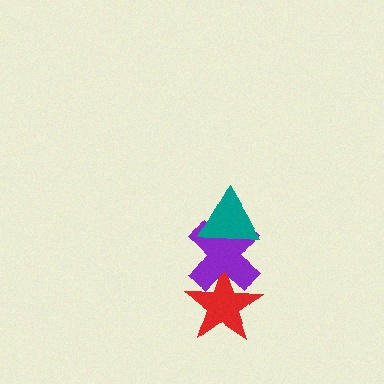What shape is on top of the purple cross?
The teal triangle is on top of the purple cross.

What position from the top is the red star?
The red star is 3rd from the top.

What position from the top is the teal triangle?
The teal triangle is 1st from the top.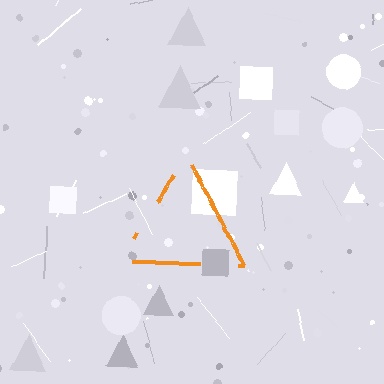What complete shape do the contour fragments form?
The contour fragments form a triangle.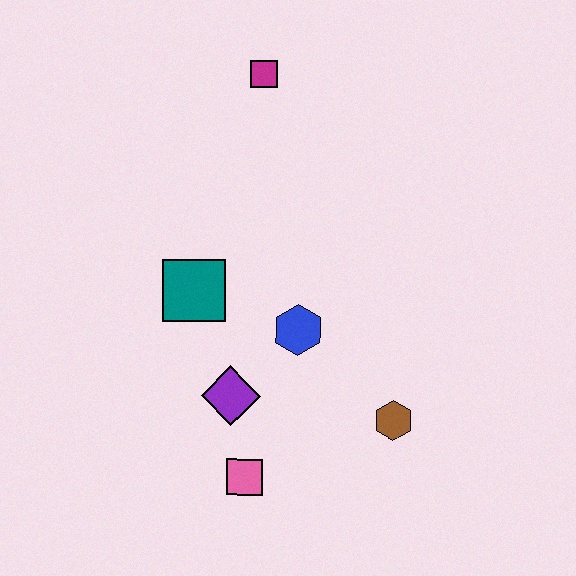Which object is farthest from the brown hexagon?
The magenta square is farthest from the brown hexagon.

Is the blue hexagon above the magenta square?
No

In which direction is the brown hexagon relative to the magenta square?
The brown hexagon is below the magenta square.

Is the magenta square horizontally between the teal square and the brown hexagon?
Yes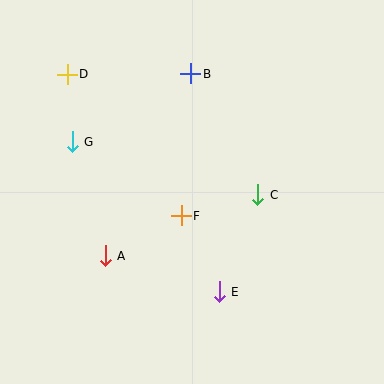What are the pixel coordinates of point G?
Point G is at (72, 142).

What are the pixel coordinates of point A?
Point A is at (105, 256).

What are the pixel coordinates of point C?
Point C is at (258, 195).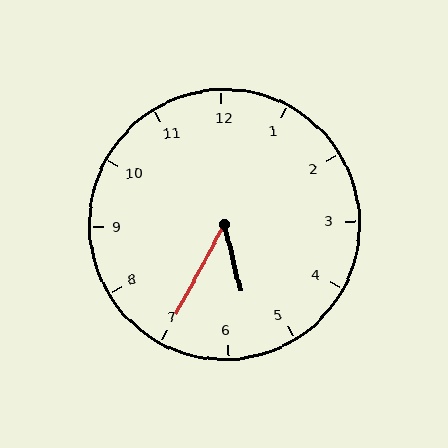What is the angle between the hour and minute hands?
Approximately 42 degrees.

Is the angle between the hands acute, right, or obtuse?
It is acute.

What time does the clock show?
5:35.